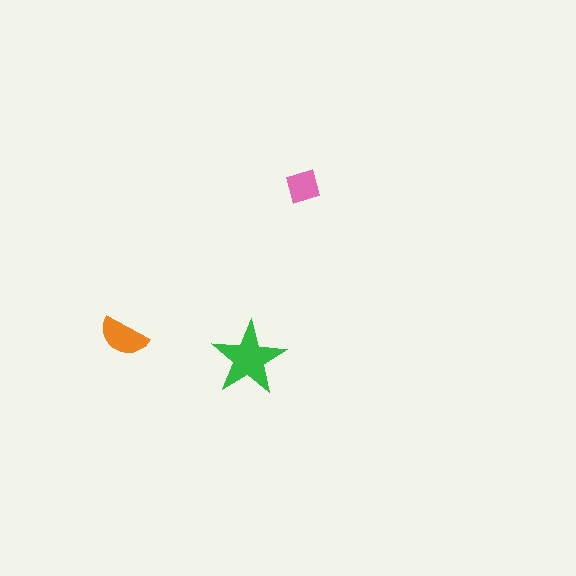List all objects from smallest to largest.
The pink diamond, the orange semicircle, the green star.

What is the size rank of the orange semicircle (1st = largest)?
2nd.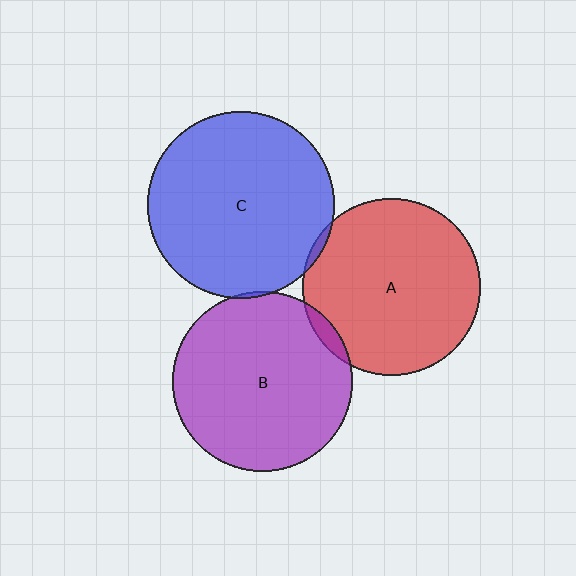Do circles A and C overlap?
Yes.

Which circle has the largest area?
Circle C (blue).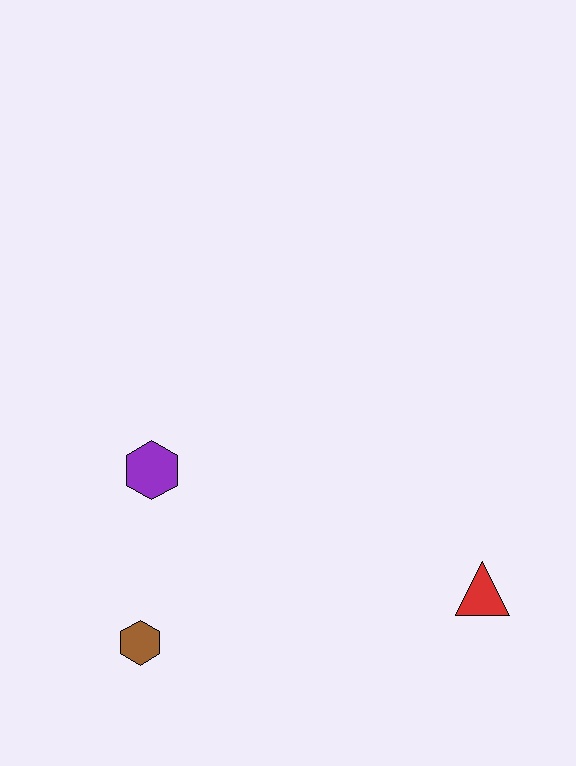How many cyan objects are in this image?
There are no cyan objects.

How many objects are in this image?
There are 3 objects.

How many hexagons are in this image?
There are 2 hexagons.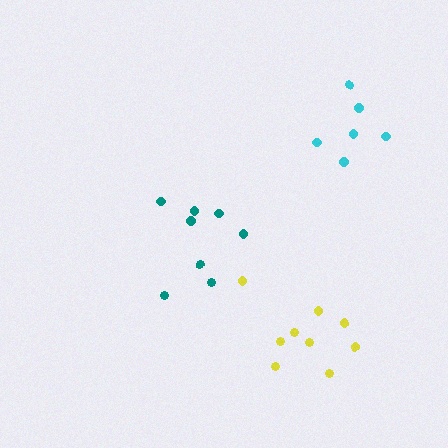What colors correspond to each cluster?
The clusters are colored: teal, cyan, yellow.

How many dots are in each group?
Group 1: 8 dots, Group 2: 6 dots, Group 3: 9 dots (23 total).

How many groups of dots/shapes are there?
There are 3 groups.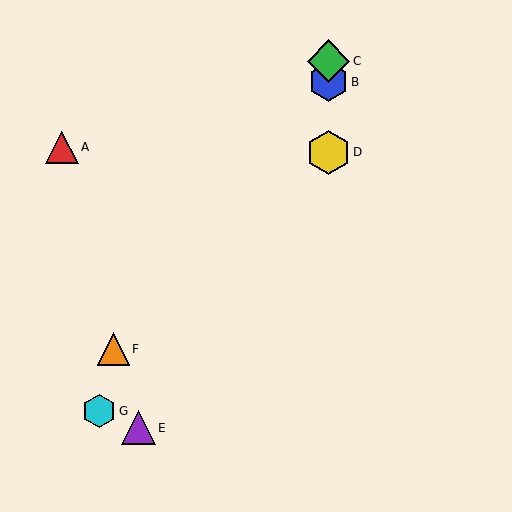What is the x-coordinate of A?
Object A is at x≈62.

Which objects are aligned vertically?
Objects B, C, D are aligned vertically.